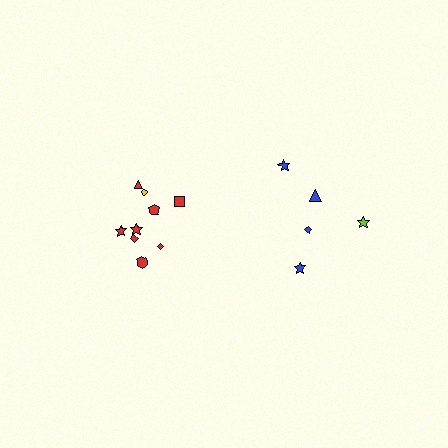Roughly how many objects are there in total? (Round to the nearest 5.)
Roughly 15 objects in total.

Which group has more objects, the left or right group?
The left group.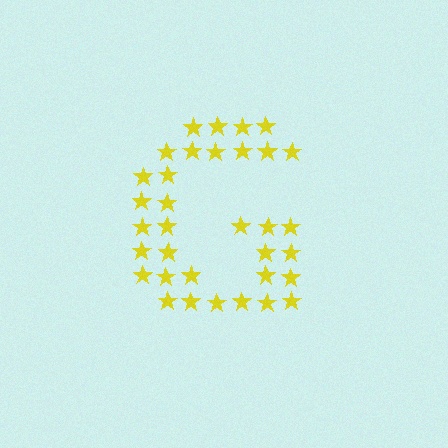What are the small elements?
The small elements are stars.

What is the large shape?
The large shape is the letter G.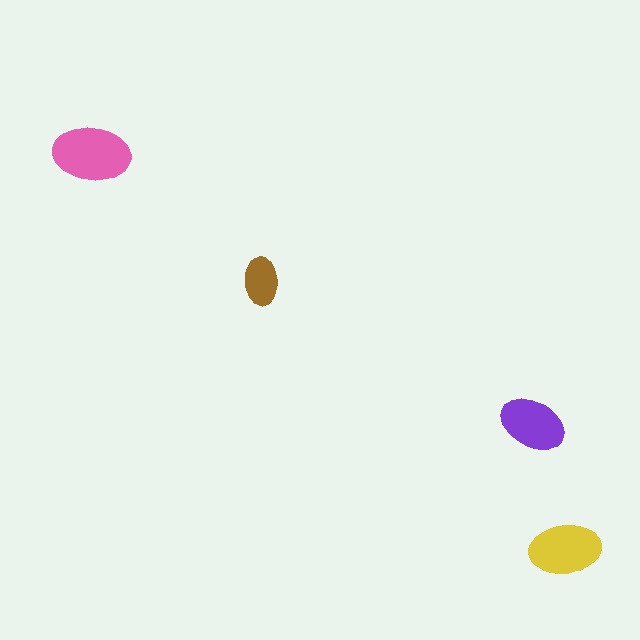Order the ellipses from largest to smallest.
the pink one, the yellow one, the purple one, the brown one.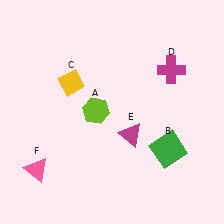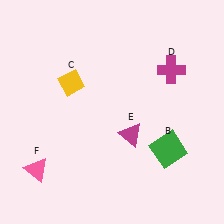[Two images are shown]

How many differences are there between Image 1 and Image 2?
There is 1 difference between the two images.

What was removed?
The lime hexagon (A) was removed in Image 2.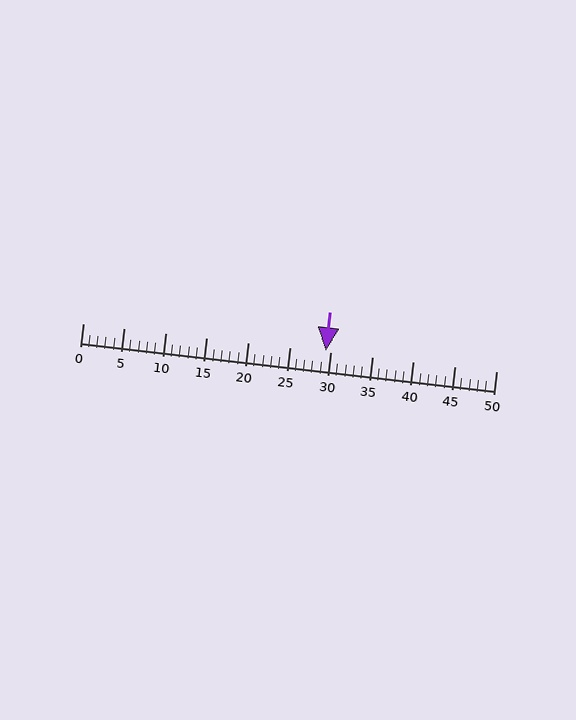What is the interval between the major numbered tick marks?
The major tick marks are spaced 5 units apart.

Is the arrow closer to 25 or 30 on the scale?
The arrow is closer to 30.